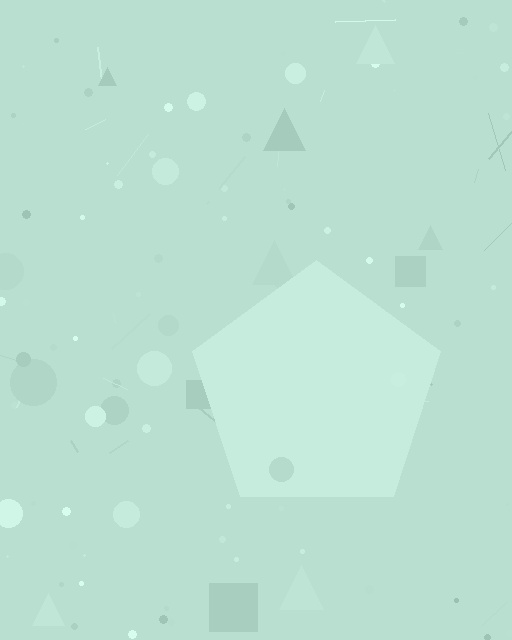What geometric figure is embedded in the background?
A pentagon is embedded in the background.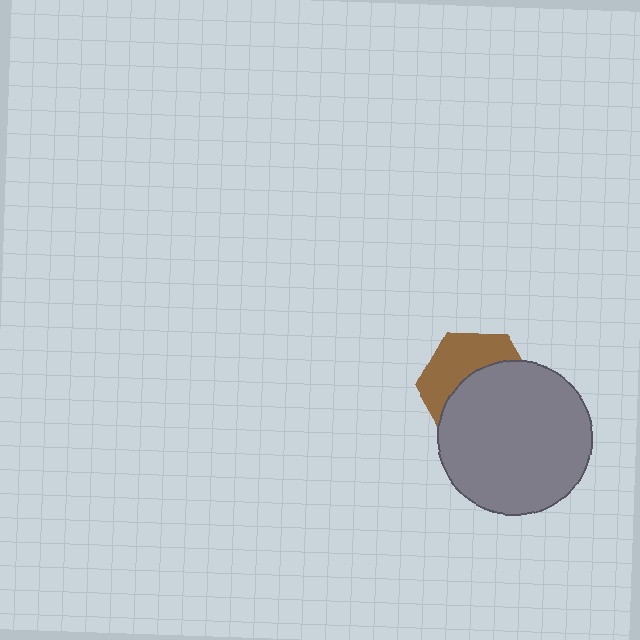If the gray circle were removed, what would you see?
You would see the complete brown hexagon.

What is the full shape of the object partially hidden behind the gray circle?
The partially hidden object is a brown hexagon.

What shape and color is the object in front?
The object in front is a gray circle.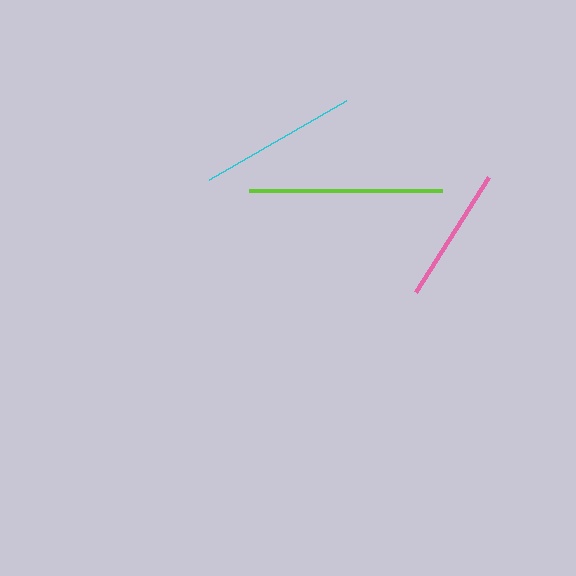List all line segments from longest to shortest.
From longest to shortest: lime, cyan, pink.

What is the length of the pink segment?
The pink segment is approximately 136 pixels long.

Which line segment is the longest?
The lime line is the longest at approximately 194 pixels.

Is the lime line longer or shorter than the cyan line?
The lime line is longer than the cyan line.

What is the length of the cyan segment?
The cyan segment is approximately 158 pixels long.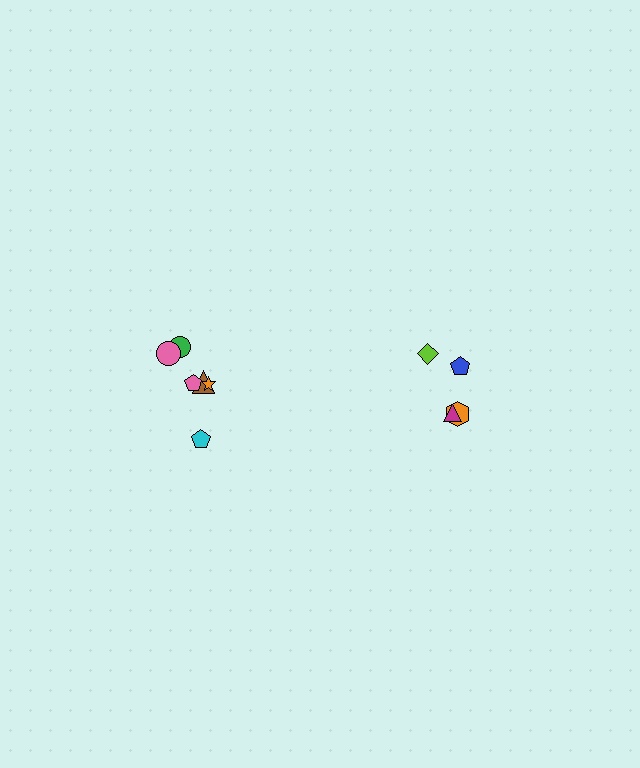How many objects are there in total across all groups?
There are 10 objects.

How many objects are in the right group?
There are 4 objects.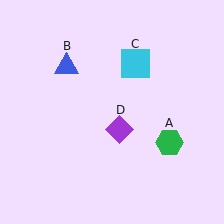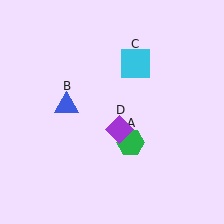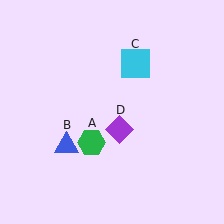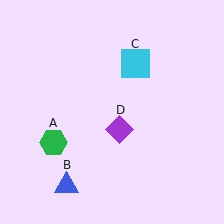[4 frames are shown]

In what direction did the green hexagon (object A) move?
The green hexagon (object A) moved left.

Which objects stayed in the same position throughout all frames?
Cyan square (object C) and purple diamond (object D) remained stationary.